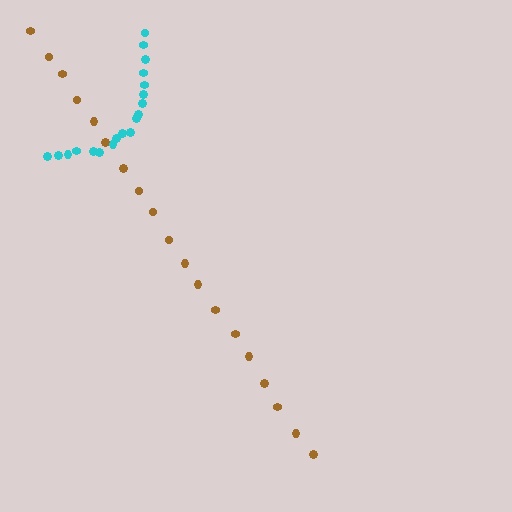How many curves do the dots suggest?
There are 2 distinct paths.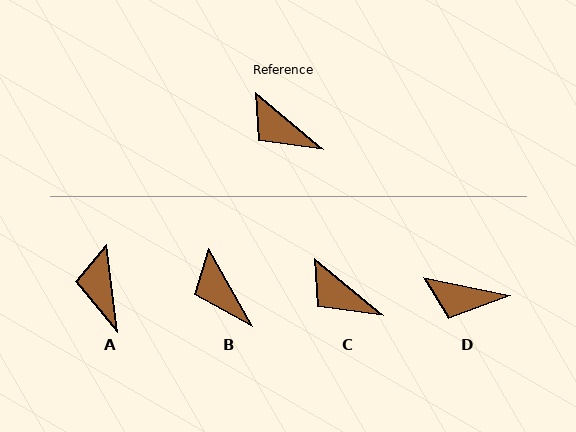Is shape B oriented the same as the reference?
No, it is off by about 21 degrees.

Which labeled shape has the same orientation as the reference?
C.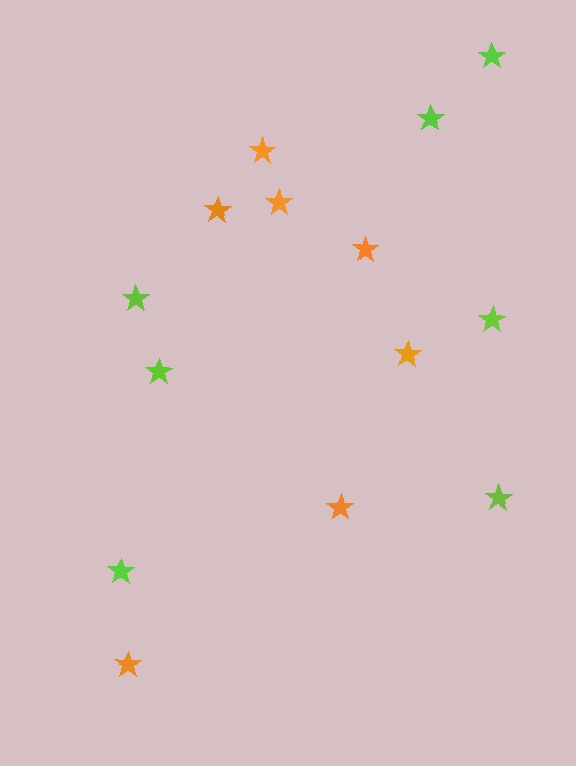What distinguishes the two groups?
There are 2 groups: one group of orange stars (7) and one group of lime stars (7).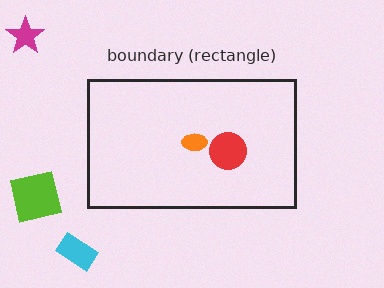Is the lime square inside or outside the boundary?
Outside.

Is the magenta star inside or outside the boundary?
Outside.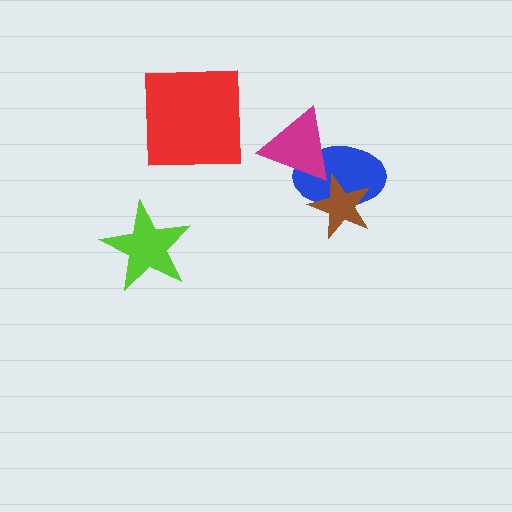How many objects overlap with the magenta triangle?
1 object overlaps with the magenta triangle.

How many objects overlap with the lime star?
0 objects overlap with the lime star.